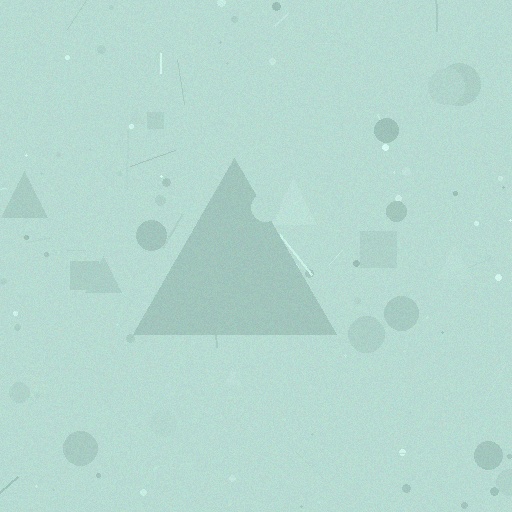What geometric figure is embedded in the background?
A triangle is embedded in the background.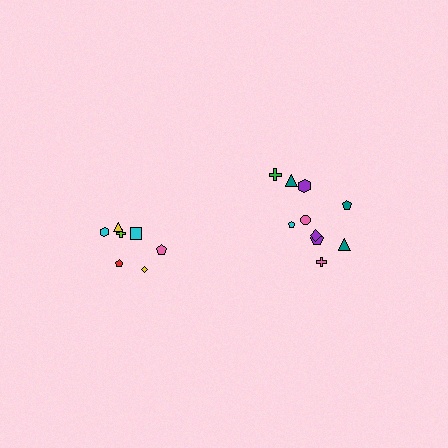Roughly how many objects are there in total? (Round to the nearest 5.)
Roughly 15 objects in total.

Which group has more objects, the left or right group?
The right group.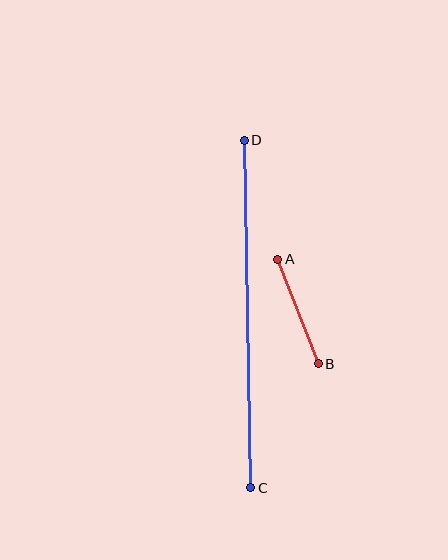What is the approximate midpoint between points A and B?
The midpoint is at approximately (298, 311) pixels.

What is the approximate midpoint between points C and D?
The midpoint is at approximately (248, 314) pixels.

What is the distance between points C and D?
The distance is approximately 347 pixels.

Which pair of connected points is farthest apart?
Points C and D are farthest apart.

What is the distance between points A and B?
The distance is approximately 112 pixels.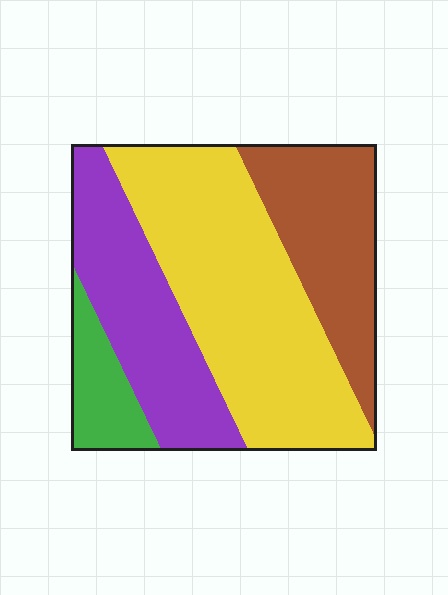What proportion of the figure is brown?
Brown takes up less than a quarter of the figure.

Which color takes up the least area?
Green, at roughly 10%.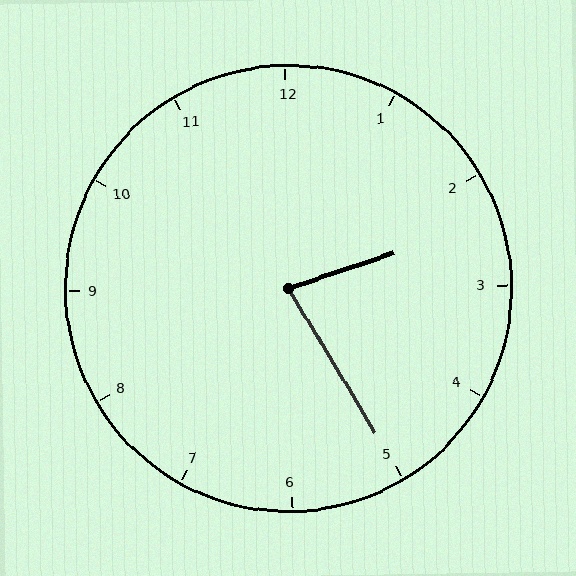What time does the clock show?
2:25.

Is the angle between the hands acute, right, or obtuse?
It is acute.